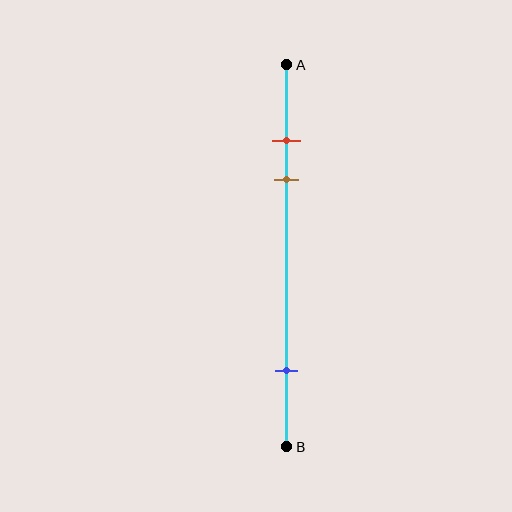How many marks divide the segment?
There are 3 marks dividing the segment.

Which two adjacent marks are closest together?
The red and brown marks are the closest adjacent pair.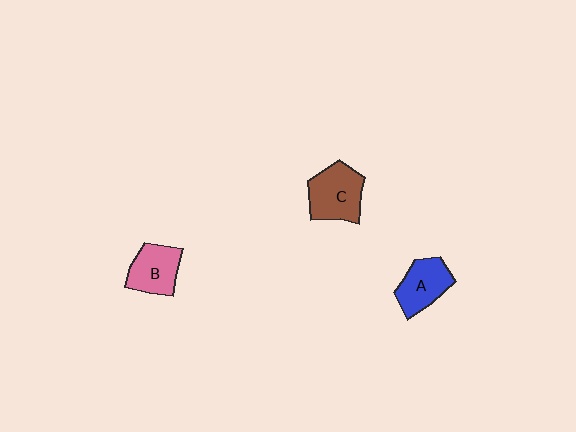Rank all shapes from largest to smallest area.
From largest to smallest: C (brown), A (blue), B (pink).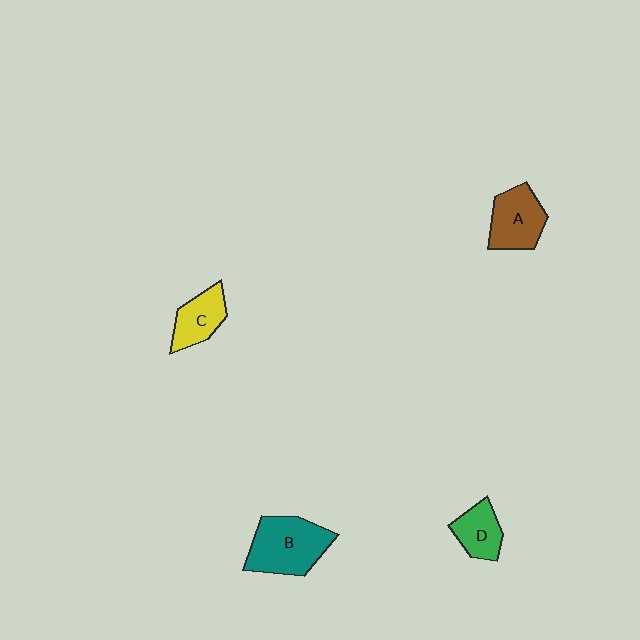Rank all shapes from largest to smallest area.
From largest to smallest: B (teal), A (brown), C (yellow), D (green).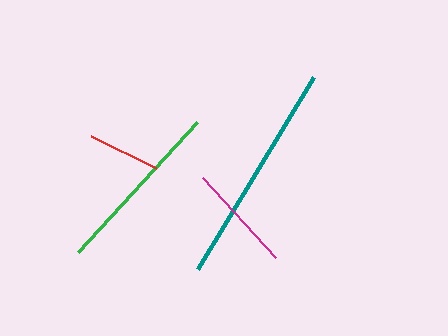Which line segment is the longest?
The teal line is the longest at approximately 224 pixels.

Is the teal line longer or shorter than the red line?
The teal line is longer than the red line.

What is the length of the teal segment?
The teal segment is approximately 224 pixels long.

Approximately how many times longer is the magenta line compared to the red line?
The magenta line is approximately 1.5 times the length of the red line.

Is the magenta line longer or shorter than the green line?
The green line is longer than the magenta line.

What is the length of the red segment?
The red segment is approximately 73 pixels long.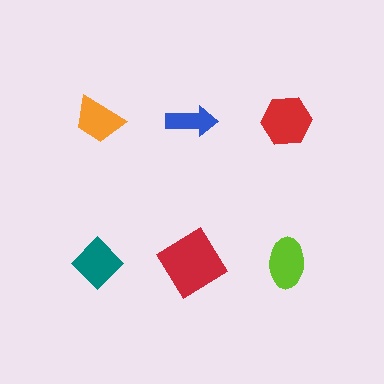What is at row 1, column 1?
An orange trapezoid.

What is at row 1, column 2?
A blue arrow.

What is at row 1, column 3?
A red hexagon.